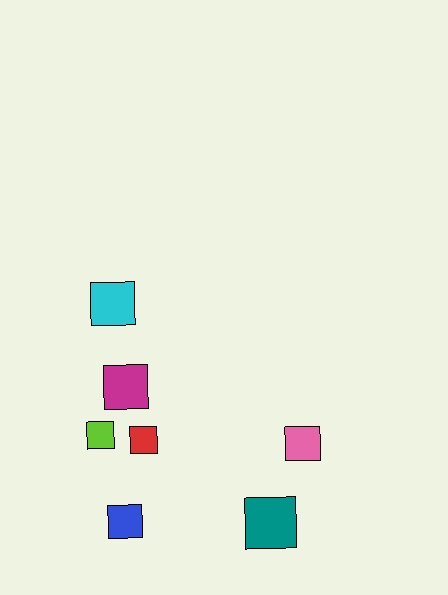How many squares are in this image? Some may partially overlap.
There are 7 squares.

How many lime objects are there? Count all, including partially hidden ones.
There is 1 lime object.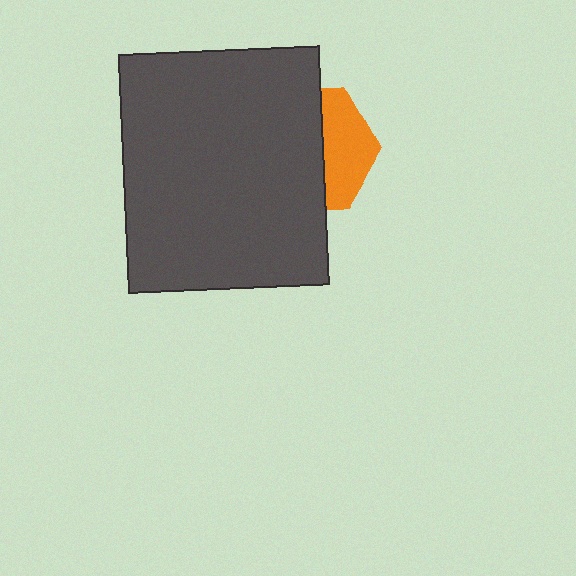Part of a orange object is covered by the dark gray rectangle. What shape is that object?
It is a hexagon.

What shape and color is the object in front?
The object in front is a dark gray rectangle.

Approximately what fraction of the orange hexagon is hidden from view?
Roughly 61% of the orange hexagon is hidden behind the dark gray rectangle.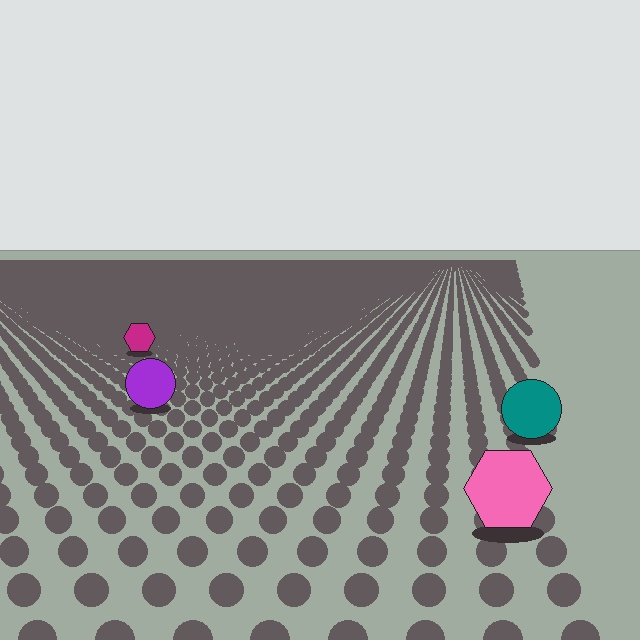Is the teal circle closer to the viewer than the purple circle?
Yes. The teal circle is closer — you can tell from the texture gradient: the ground texture is coarser near it.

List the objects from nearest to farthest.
From nearest to farthest: the pink hexagon, the teal circle, the purple circle, the magenta hexagon.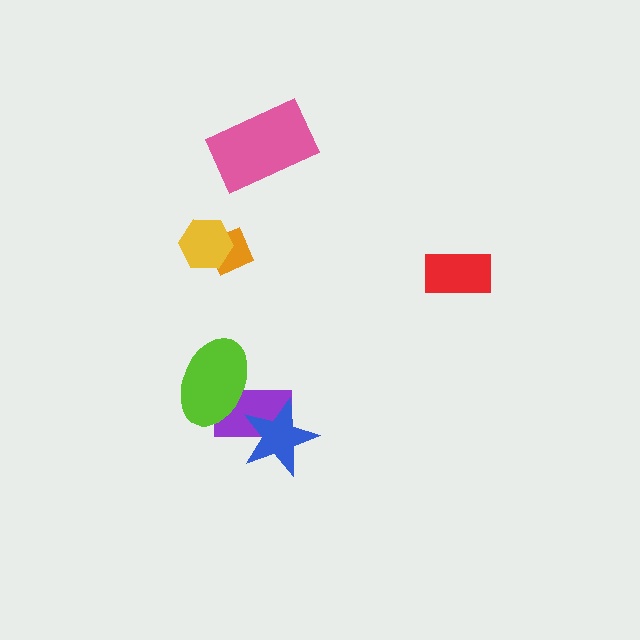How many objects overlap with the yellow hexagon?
1 object overlaps with the yellow hexagon.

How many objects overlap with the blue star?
1 object overlaps with the blue star.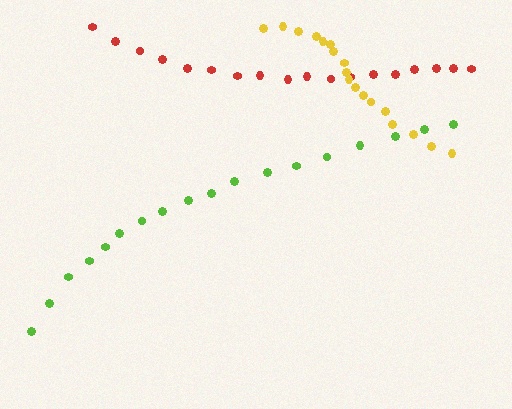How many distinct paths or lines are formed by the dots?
There are 3 distinct paths.